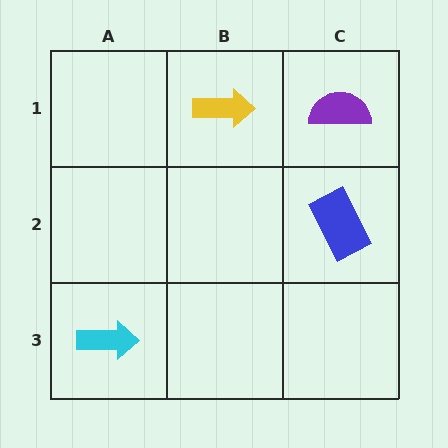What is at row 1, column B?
A yellow arrow.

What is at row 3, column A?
A cyan arrow.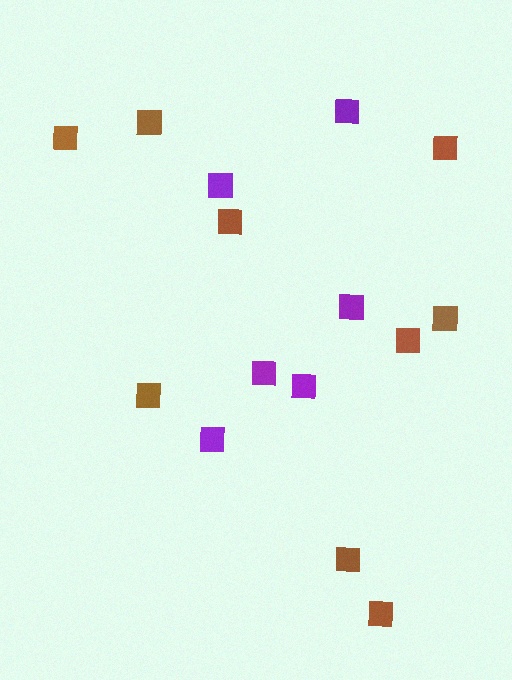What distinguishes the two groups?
There are 2 groups: one group of purple squares (6) and one group of brown squares (9).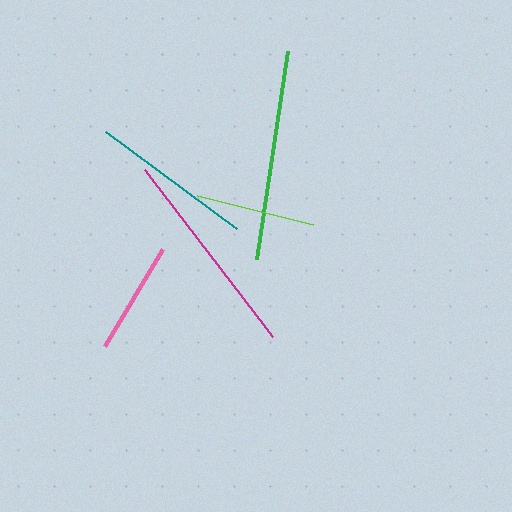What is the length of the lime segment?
The lime segment is approximately 119 pixels long.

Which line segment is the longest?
The magenta line is the longest at approximately 210 pixels.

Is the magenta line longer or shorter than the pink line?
The magenta line is longer than the pink line.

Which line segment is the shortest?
The pink line is the shortest at approximately 113 pixels.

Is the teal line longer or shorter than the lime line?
The teal line is longer than the lime line.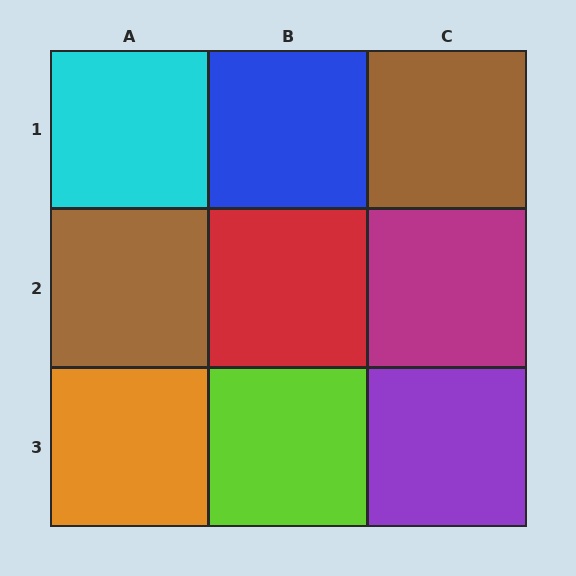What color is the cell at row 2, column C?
Magenta.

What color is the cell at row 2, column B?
Red.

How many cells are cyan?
1 cell is cyan.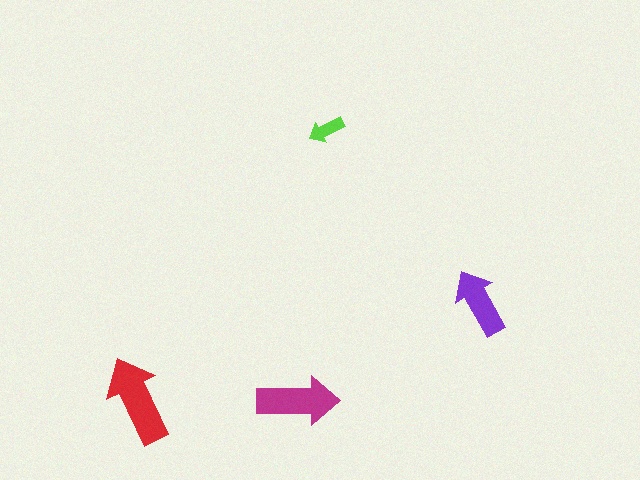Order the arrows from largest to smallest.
the red one, the magenta one, the purple one, the lime one.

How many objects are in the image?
There are 4 objects in the image.